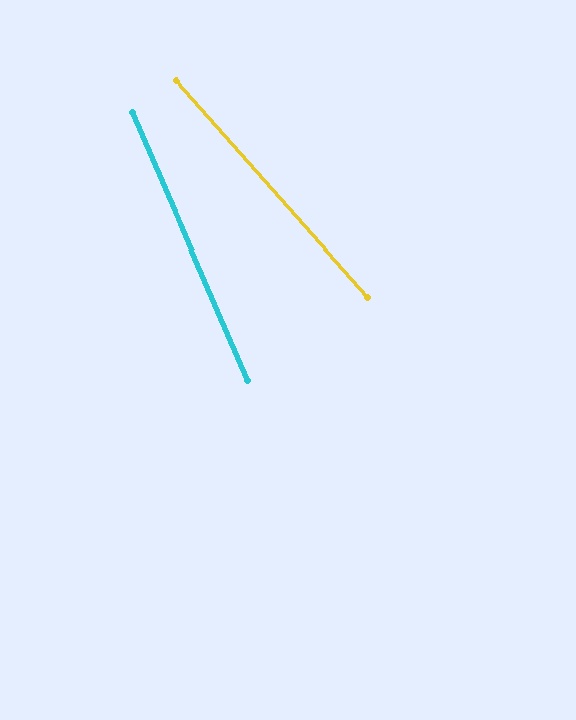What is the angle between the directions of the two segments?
Approximately 18 degrees.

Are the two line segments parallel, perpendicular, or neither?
Neither parallel nor perpendicular — they differ by about 18°.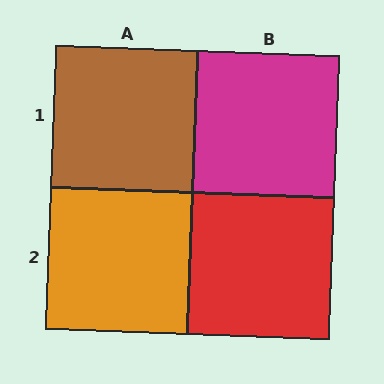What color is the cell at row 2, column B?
Red.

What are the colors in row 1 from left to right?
Brown, magenta.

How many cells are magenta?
1 cell is magenta.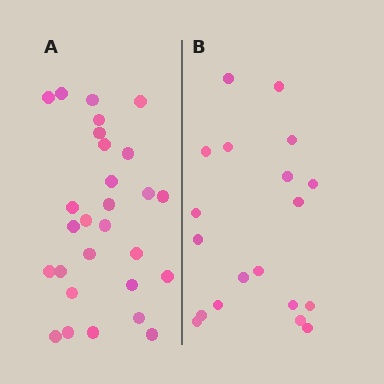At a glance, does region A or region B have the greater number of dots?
Region A (the left region) has more dots.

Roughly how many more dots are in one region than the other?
Region A has roughly 8 or so more dots than region B.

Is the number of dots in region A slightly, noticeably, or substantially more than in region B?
Region A has substantially more. The ratio is roughly 1.5 to 1.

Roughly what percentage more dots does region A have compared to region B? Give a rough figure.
About 45% more.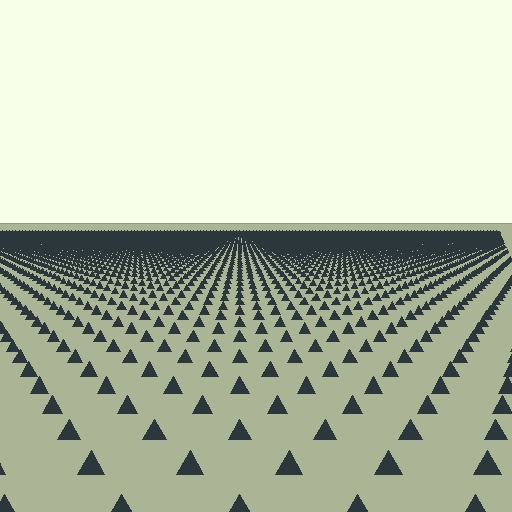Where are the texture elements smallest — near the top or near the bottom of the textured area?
Near the top.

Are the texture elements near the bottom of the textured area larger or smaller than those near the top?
Larger. Near the bottom, elements are closer to the viewer and appear at a bigger on-screen size.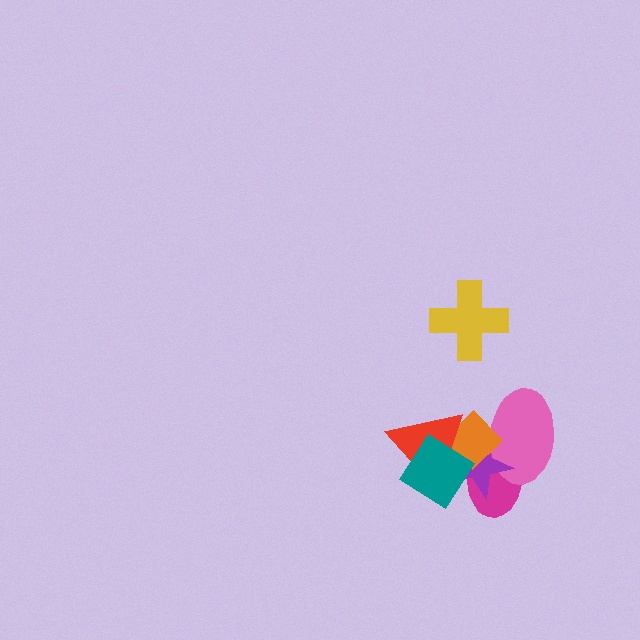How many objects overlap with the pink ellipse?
3 objects overlap with the pink ellipse.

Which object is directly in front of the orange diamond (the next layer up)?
The red triangle is directly in front of the orange diamond.